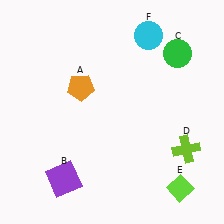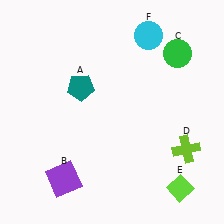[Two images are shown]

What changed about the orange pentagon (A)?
In Image 1, A is orange. In Image 2, it changed to teal.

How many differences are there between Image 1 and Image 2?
There is 1 difference between the two images.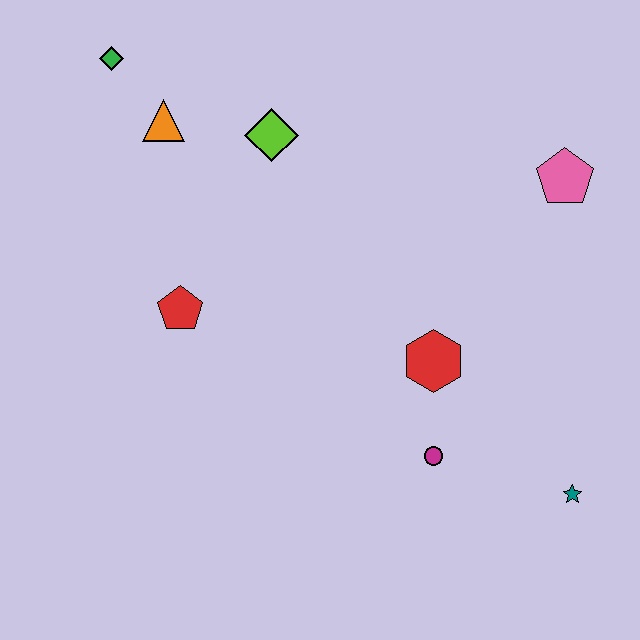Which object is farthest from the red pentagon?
The teal star is farthest from the red pentagon.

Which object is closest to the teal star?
The magenta circle is closest to the teal star.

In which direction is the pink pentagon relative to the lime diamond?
The pink pentagon is to the right of the lime diamond.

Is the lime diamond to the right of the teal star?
No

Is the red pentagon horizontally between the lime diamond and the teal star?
No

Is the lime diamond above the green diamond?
No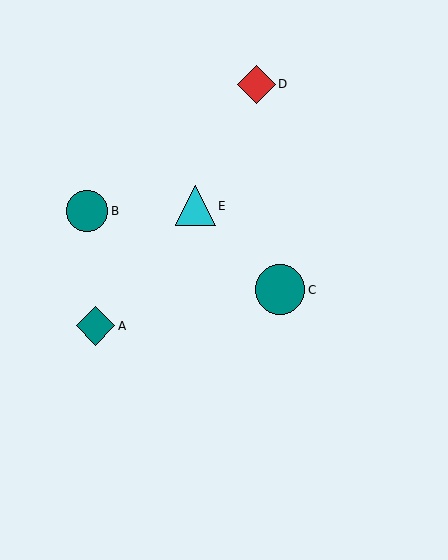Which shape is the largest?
The teal circle (labeled C) is the largest.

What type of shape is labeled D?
Shape D is a red diamond.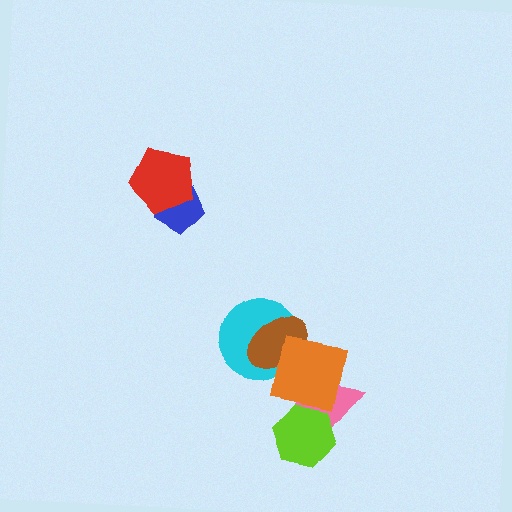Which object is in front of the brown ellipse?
The orange square is in front of the brown ellipse.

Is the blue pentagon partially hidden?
Yes, it is partially covered by another shape.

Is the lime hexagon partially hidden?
No, no other shape covers it.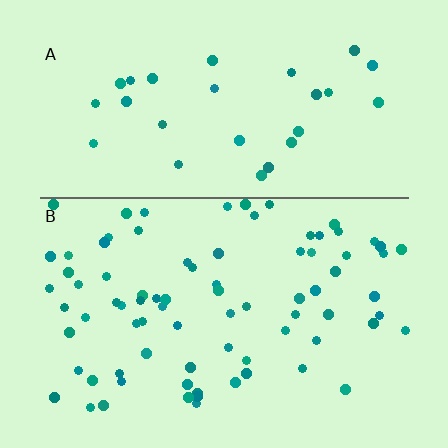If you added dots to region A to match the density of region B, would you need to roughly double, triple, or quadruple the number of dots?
Approximately triple.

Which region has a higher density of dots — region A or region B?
B (the bottom).